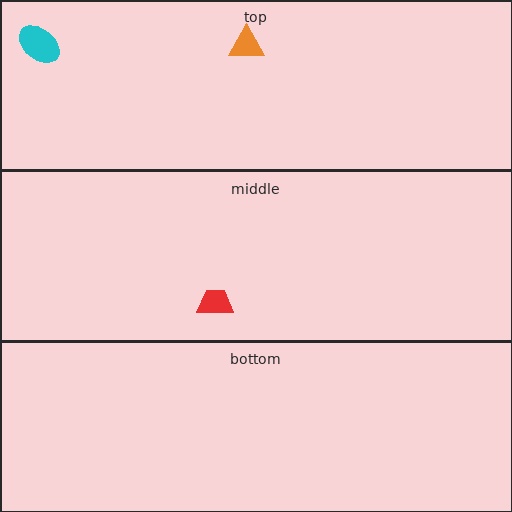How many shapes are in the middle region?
1.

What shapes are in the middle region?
The red trapezoid.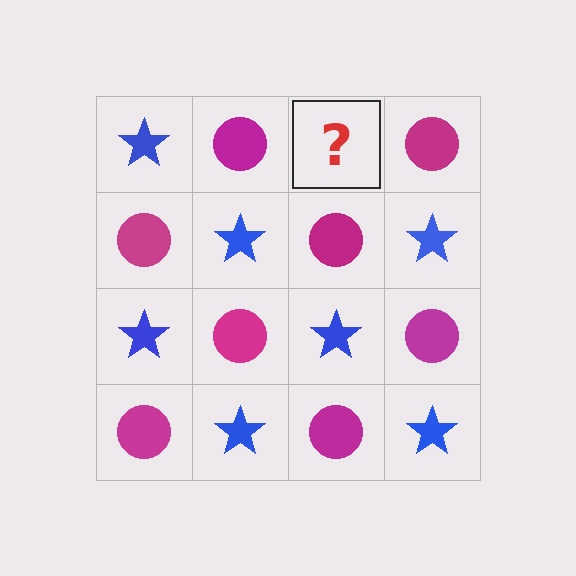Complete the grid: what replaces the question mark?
The question mark should be replaced with a blue star.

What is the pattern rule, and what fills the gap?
The rule is that it alternates blue star and magenta circle in a checkerboard pattern. The gap should be filled with a blue star.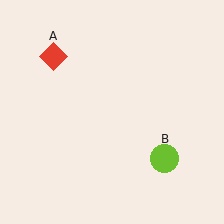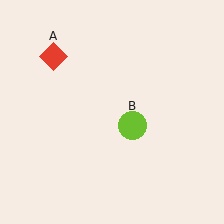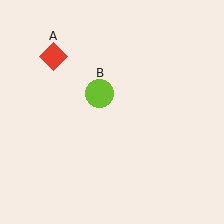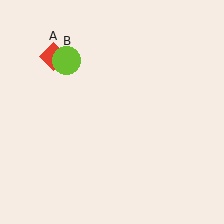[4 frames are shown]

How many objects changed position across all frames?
1 object changed position: lime circle (object B).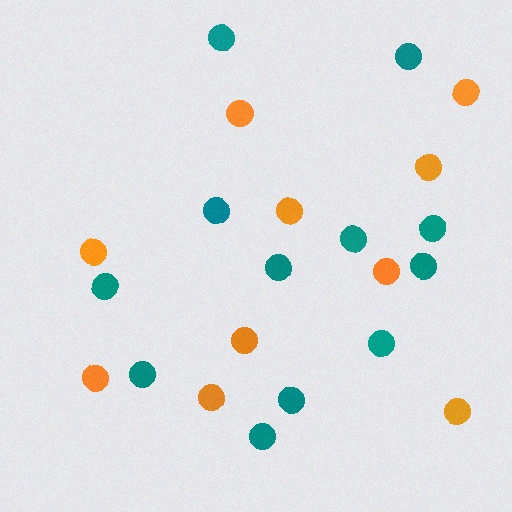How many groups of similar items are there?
There are 2 groups: one group of teal circles (12) and one group of orange circles (10).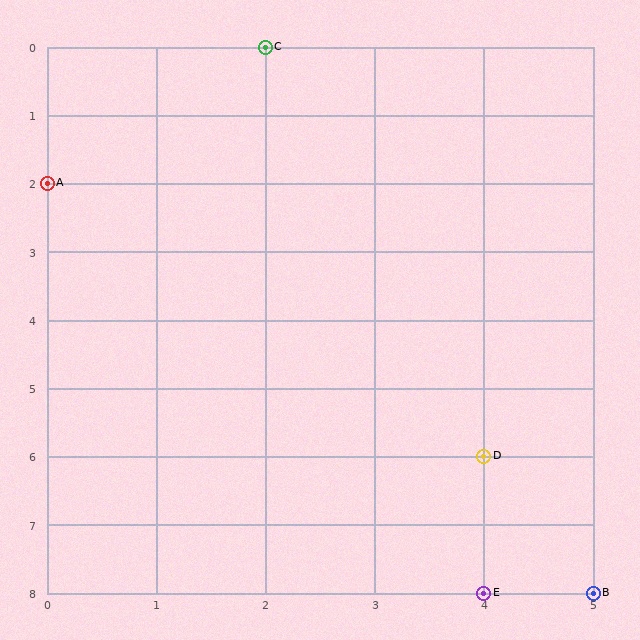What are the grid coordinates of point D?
Point D is at grid coordinates (4, 6).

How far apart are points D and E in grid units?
Points D and E are 2 rows apart.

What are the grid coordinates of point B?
Point B is at grid coordinates (5, 8).